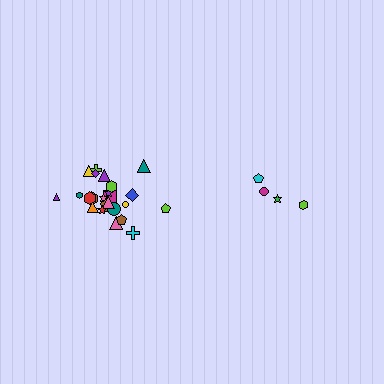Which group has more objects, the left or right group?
The left group.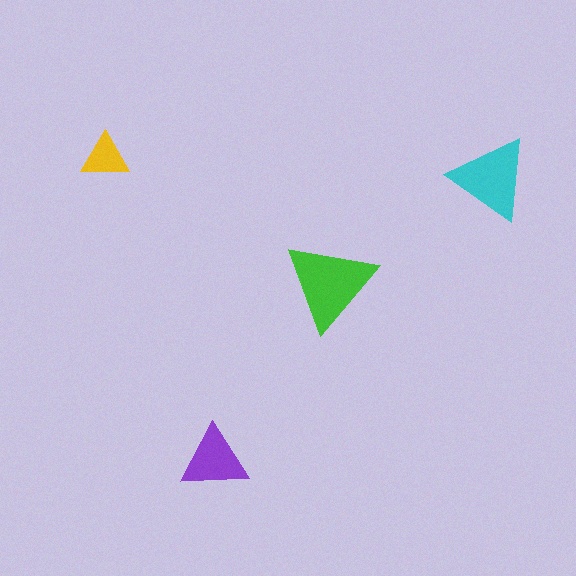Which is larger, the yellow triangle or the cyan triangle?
The cyan one.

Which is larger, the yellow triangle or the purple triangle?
The purple one.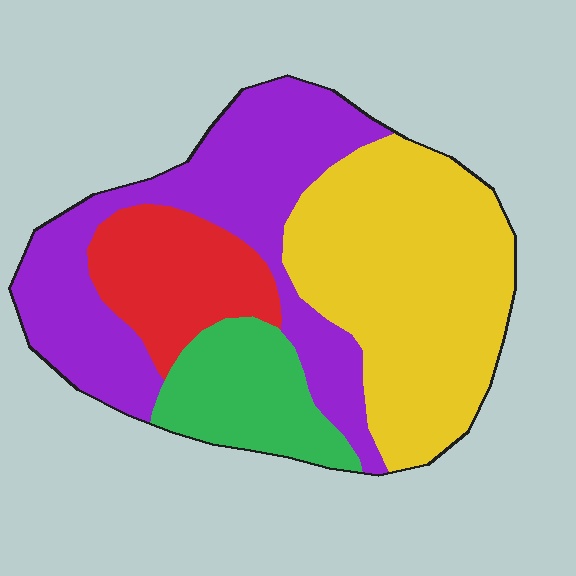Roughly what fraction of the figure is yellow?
Yellow covers roughly 35% of the figure.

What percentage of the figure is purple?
Purple covers 35% of the figure.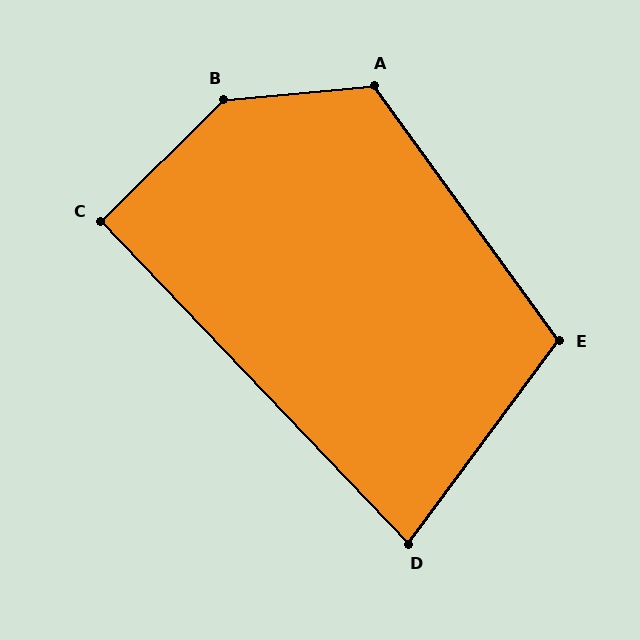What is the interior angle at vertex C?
Approximately 91 degrees (approximately right).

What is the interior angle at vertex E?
Approximately 107 degrees (obtuse).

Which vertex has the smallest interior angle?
D, at approximately 80 degrees.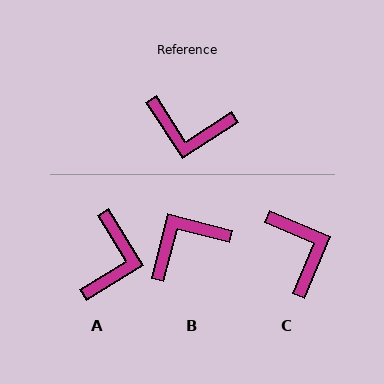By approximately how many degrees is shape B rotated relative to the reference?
Approximately 137 degrees clockwise.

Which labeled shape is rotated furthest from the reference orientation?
B, about 137 degrees away.